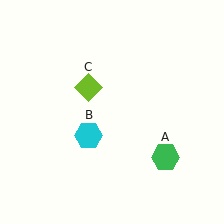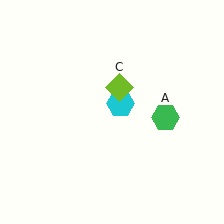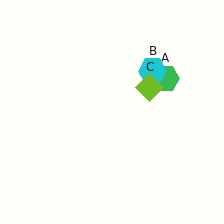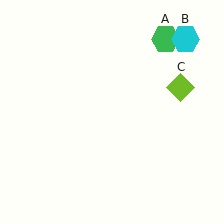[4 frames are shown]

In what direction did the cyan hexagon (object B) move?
The cyan hexagon (object B) moved up and to the right.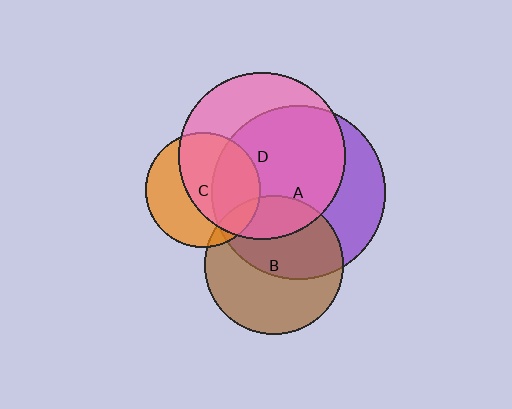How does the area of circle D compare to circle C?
Approximately 2.1 times.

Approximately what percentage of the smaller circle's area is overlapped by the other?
Approximately 60%.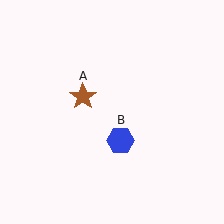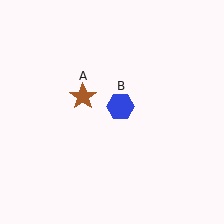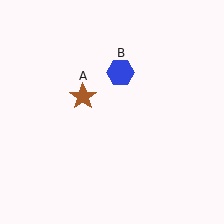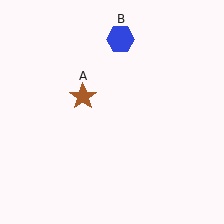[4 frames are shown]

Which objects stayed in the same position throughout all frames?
Brown star (object A) remained stationary.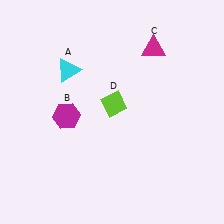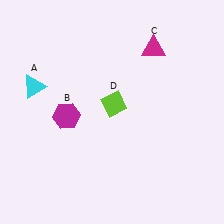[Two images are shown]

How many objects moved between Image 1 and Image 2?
1 object moved between the two images.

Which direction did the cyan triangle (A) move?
The cyan triangle (A) moved left.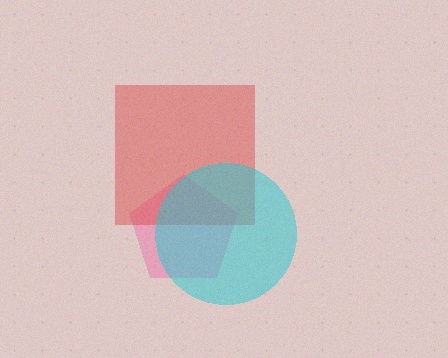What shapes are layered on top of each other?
The layered shapes are: a pink pentagon, a red square, a cyan circle.